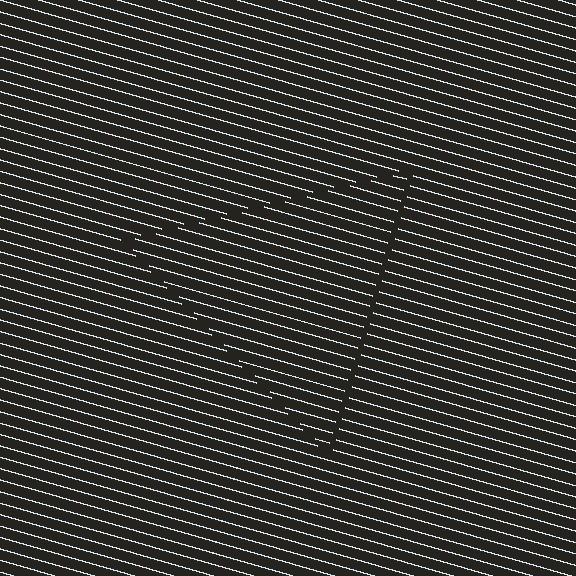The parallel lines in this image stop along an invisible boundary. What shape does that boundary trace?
An illusory triangle. The interior of the shape contains the same grating, shifted by half a period — the contour is defined by the phase discontinuity where line-ends from the inner and outer gratings abut.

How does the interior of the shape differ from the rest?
The interior of the shape contains the same grating, shifted by half a period — the contour is defined by the phase discontinuity where line-ends from the inner and outer gratings abut.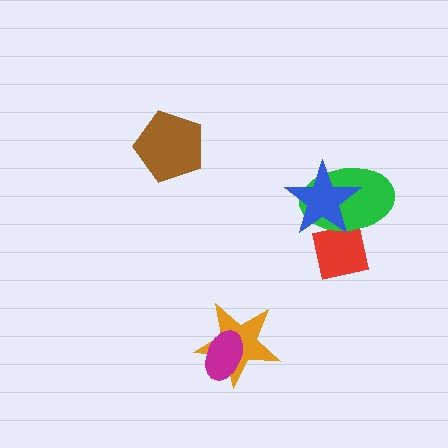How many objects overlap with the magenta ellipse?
1 object overlaps with the magenta ellipse.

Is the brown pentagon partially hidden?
No, no other shape covers it.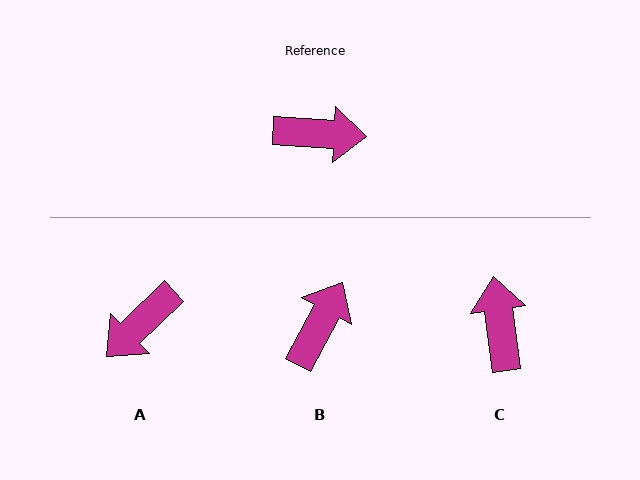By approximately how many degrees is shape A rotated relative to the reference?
Approximately 133 degrees clockwise.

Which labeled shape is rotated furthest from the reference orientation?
A, about 133 degrees away.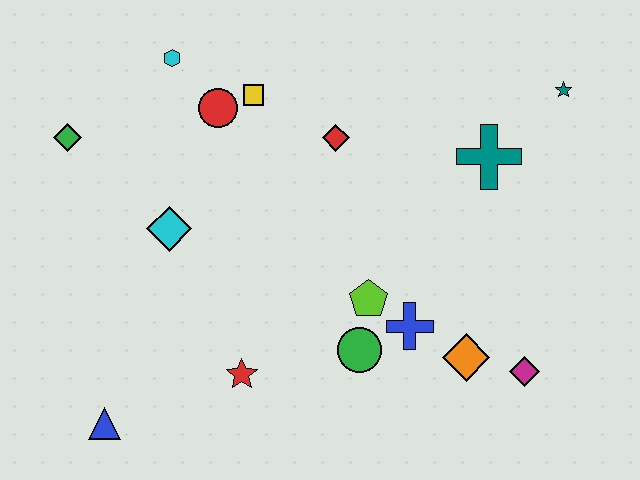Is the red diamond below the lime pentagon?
No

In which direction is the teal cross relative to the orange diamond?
The teal cross is above the orange diamond.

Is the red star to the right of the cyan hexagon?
Yes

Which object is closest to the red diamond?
The yellow square is closest to the red diamond.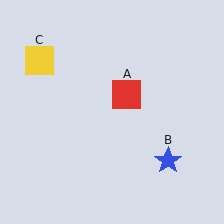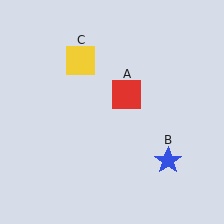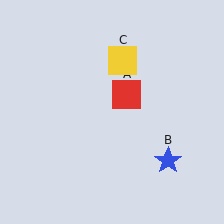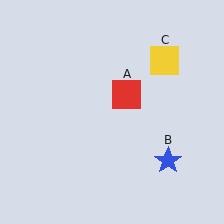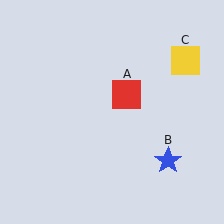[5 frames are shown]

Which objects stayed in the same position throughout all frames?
Red square (object A) and blue star (object B) remained stationary.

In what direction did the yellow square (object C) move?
The yellow square (object C) moved right.